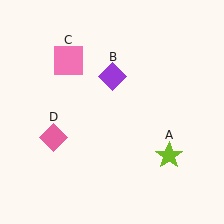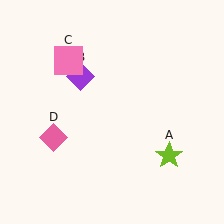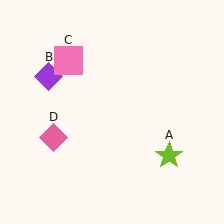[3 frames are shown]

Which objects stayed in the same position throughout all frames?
Lime star (object A) and pink square (object C) and pink diamond (object D) remained stationary.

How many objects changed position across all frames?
1 object changed position: purple diamond (object B).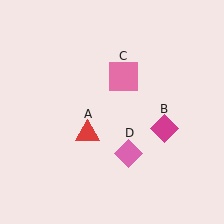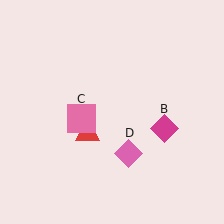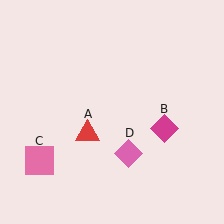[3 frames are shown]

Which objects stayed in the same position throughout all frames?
Red triangle (object A) and magenta diamond (object B) and pink diamond (object D) remained stationary.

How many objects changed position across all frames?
1 object changed position: pink square (object C).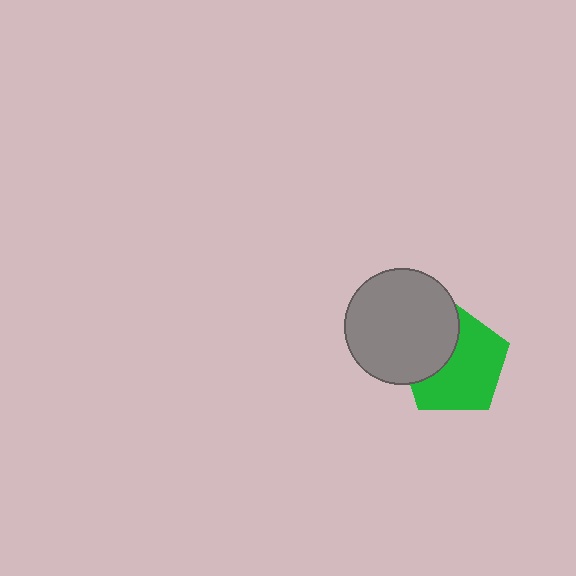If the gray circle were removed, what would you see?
You would see the complete green pentagon.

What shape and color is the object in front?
The object in front is a gray circle.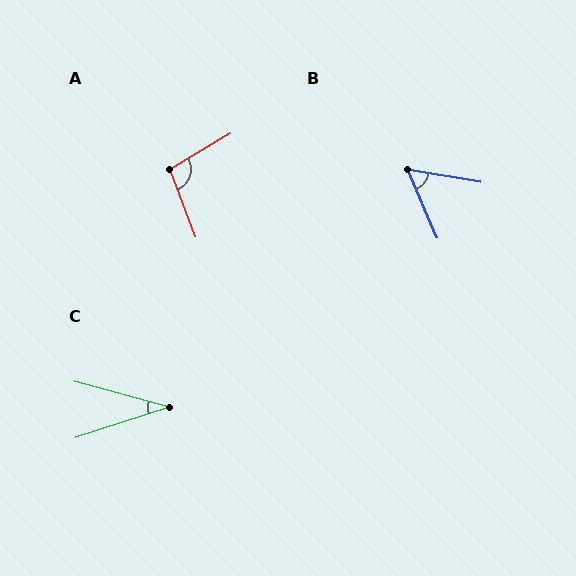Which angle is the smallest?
C, at approximately 33 degrees.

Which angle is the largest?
A, at approximately 100 degrees.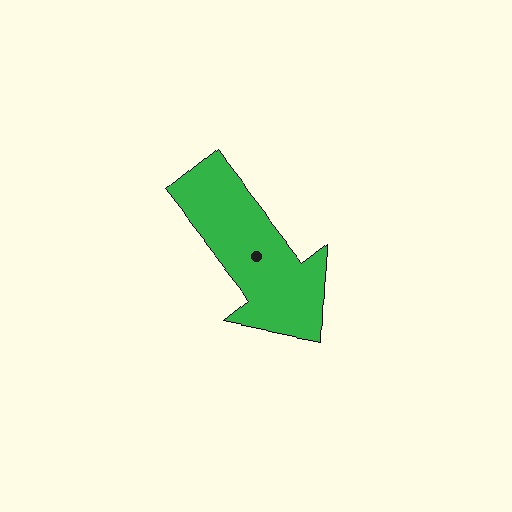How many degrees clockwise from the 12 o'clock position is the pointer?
Approximately 142 degrees.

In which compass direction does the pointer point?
Southeast.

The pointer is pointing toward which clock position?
Roughly 5 o'clock.